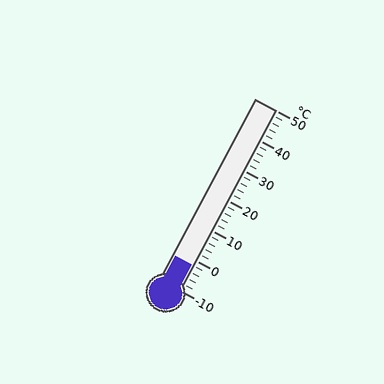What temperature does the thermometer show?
The thermometer shows approximately -2°C.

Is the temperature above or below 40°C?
The temperature is below 40°C.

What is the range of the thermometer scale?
The thermometer scale ranges from -10°C to 50°C.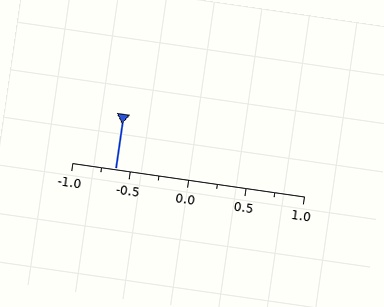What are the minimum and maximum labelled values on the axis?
The axis runs from -1.0 to 1.0.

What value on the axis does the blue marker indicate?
The marker indicates approximately -0.62.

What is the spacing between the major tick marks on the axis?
The major ticks are spaced 0.5 apart.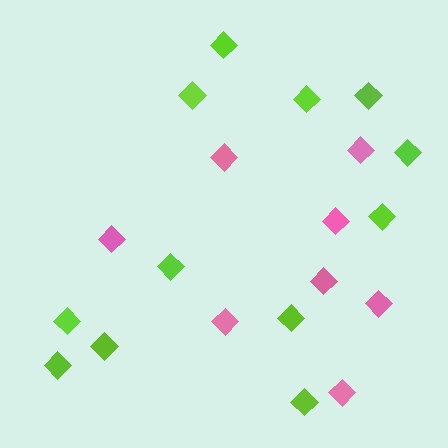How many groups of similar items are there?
There are 2 groups: one group of lime diamonds (12) and one group of pink diamonds (8).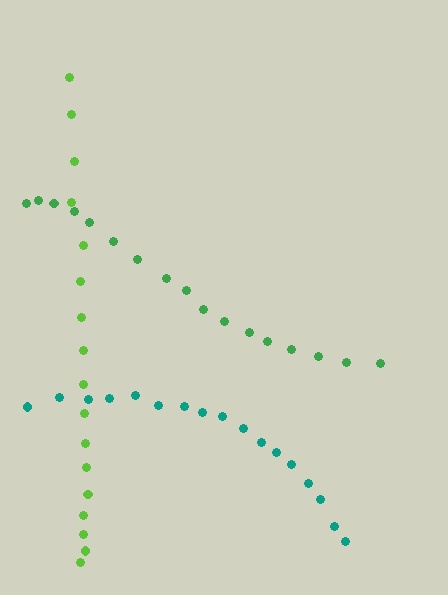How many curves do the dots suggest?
There are 3 distinct paths.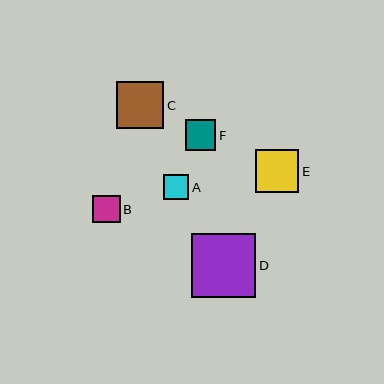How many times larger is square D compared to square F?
Square D is approximately 2.1 times the size of square F.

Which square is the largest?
Square D is the largest with a size of approximately 64 pixels.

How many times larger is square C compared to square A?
Square C is approximately 1.9 times the size of square A.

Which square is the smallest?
Square A is the smallest with a size of approximately 25 pixels.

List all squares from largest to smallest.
From largest to smallest: D, C, E, F, B, A.